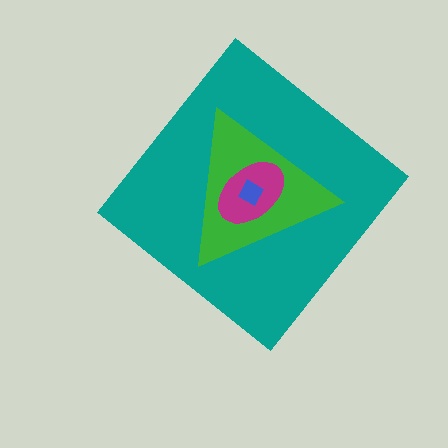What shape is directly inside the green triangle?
The magenta ellipse.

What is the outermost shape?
The teal diamond.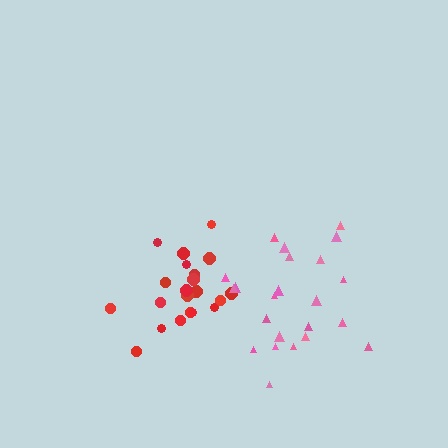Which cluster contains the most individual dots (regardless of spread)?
Pink (23).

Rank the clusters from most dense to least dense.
red, pink.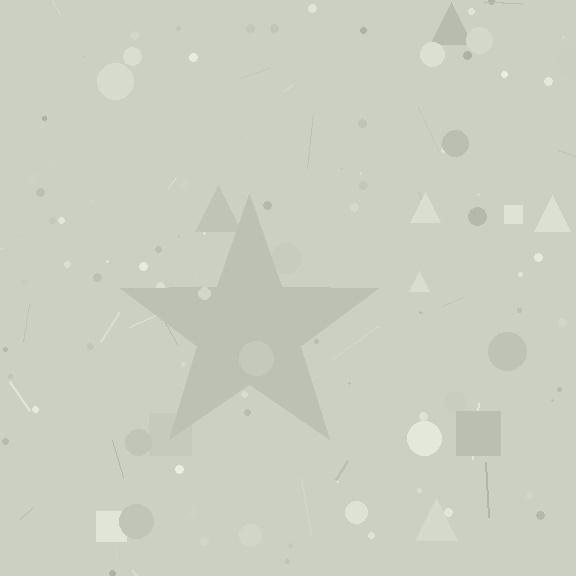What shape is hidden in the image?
A star is hidden in the image.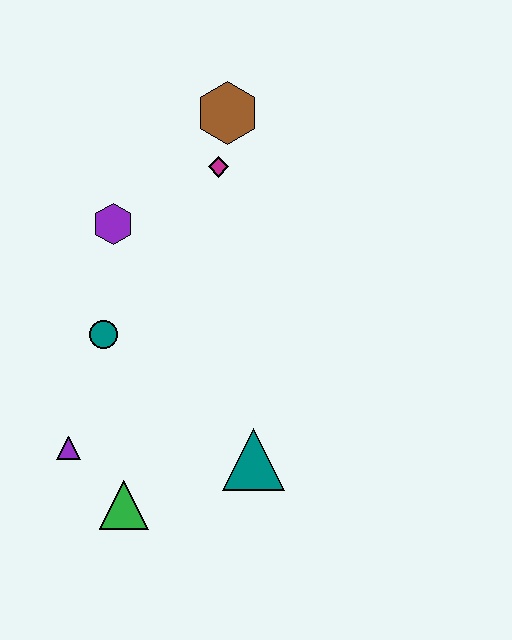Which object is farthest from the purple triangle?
The brown hexagon is farthest from the purple triangle.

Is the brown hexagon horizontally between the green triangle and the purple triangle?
No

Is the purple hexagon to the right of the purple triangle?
Yes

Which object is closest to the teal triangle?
The green triangle is closest to the teal triangle.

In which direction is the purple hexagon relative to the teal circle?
The purple hexagon is above the teal circle.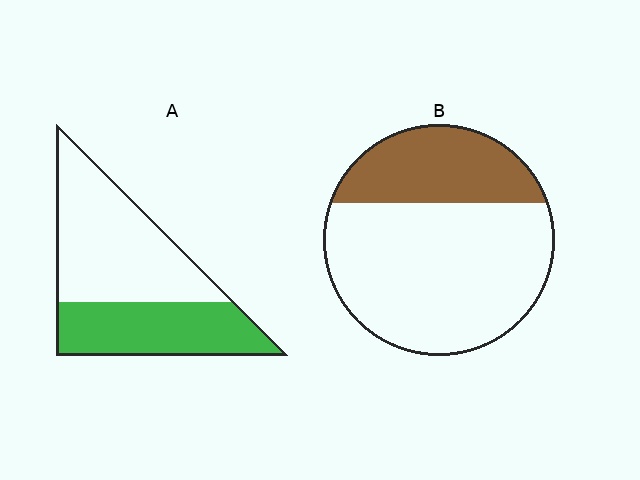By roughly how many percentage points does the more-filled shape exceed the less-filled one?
By roughly 10 percentage points (A over B).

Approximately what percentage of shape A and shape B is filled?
A is approximately 40% and B is approximately 30%.